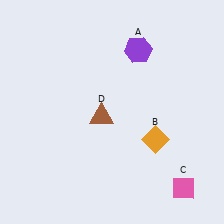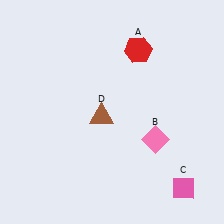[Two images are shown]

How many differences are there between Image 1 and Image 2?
There are 2 differences between the two images.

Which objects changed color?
A changed from purple to red. B changed from orange to pink.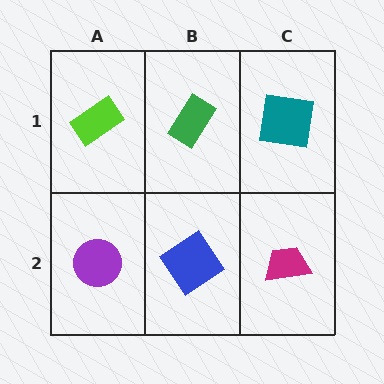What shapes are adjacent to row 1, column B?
A blue diamond (row 2, column B), a lime rectangle (row 1, column A), a teal square (row 1, column C).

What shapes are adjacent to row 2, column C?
A teal square (row 1, column C), a blue diamond (row 2, column B).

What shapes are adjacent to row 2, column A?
A lime rectangle (row 1, column A), a blue diamond (row 2, column B).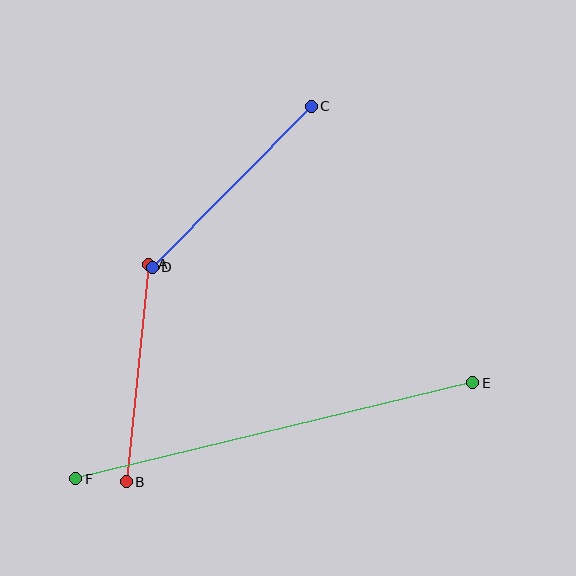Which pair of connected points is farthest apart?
Points E and F are farthest apart.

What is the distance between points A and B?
The distance is approximately 219 pixels.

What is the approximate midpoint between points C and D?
The midpoint is at approximately (232, 187) pixels.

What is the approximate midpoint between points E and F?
The midpoint is at approximately (274, 431) pixels.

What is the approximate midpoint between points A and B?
The midpoint is at approximately (137, 373) pixels.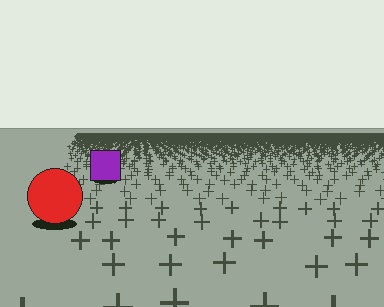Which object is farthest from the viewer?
The purple square is farthest from the viewer. It appears smaller and the ground texture around it is denser.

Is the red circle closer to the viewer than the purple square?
Yes. The red circle is closer — you can tell from the texture gradient: the ground texture is coarser near it.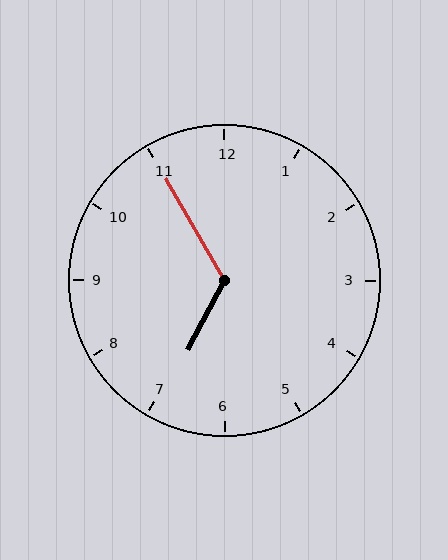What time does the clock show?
6:55.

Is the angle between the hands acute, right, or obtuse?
It is obtuse.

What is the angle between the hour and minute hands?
Approximately 122 degrees.